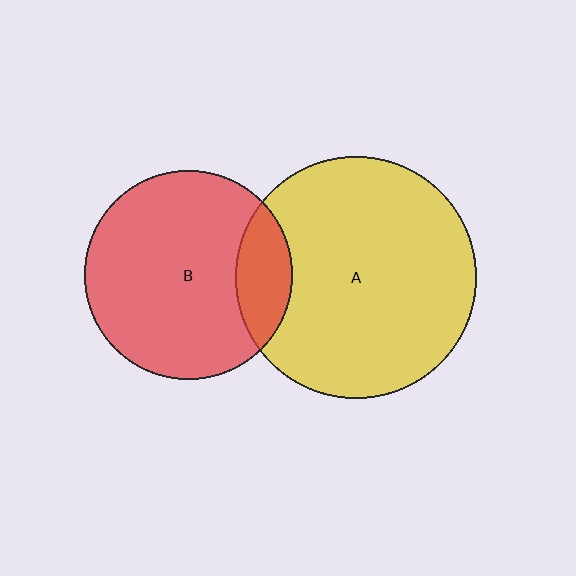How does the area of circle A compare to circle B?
Approximately 1.3 times.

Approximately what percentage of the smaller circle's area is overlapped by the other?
Approximately 15%.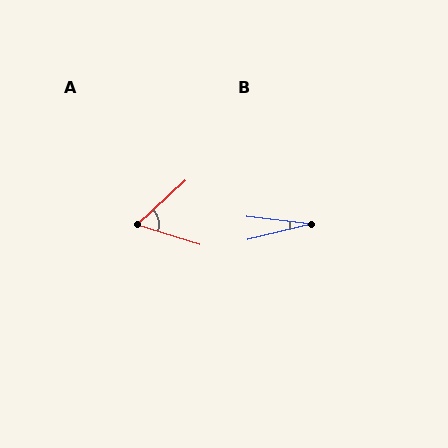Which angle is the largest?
A, at approximately 60 degrees.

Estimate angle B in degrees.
Approximately 20 degrees.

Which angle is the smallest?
B, at approximately 20 degrees.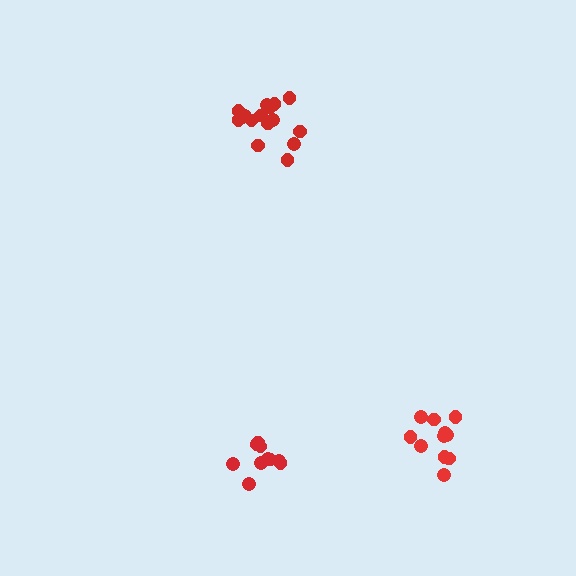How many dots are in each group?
Group 1: 10 dots, Group 2: 11 dots, Group 3: 16 dots (37 total).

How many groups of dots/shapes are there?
There are 3 groups.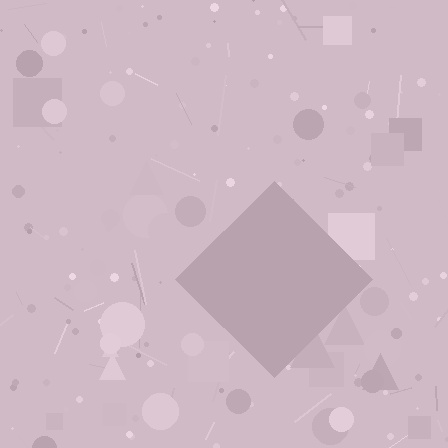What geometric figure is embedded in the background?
A diamond is embedded in the background.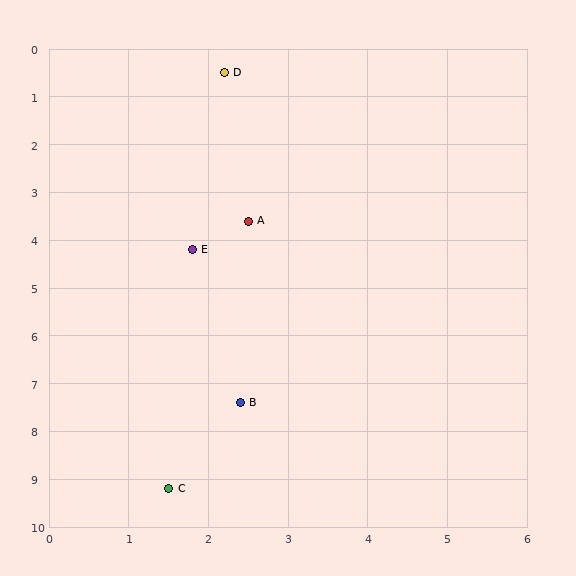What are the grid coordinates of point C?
Point C is at approximately (1.5, 9.2).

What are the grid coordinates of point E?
Point E is at approximately (1.8, 4.2).